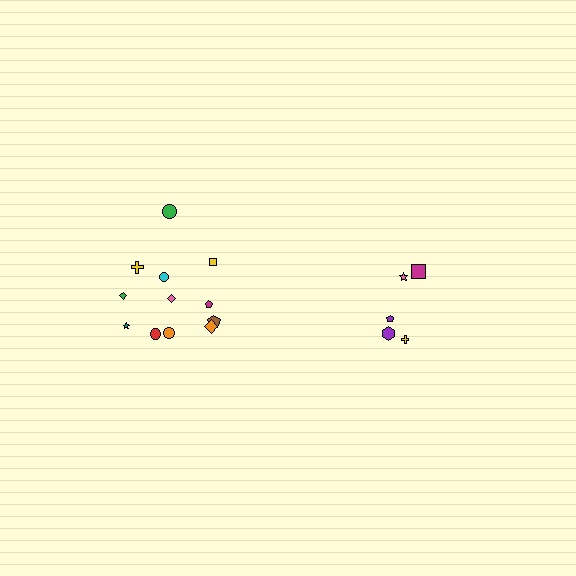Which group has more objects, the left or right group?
The left group.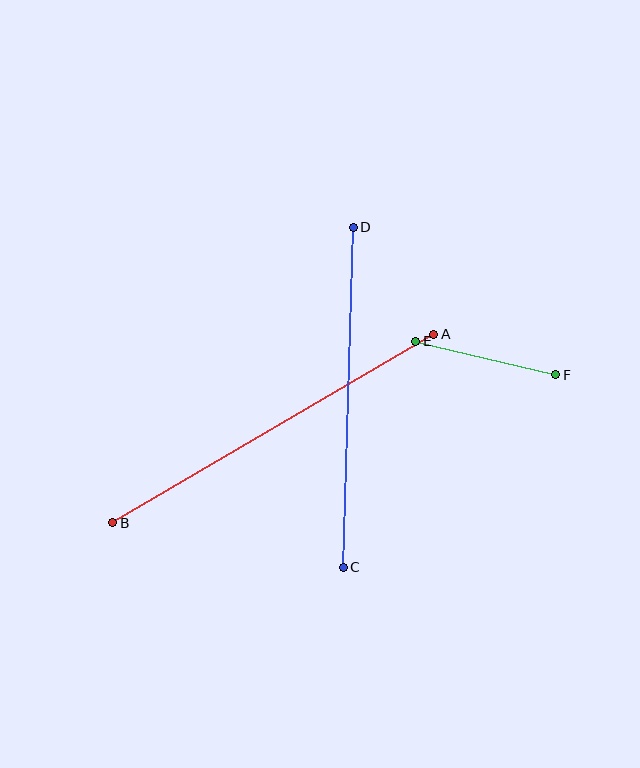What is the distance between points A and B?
The distance is approximately 373 pixels.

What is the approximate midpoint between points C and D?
The midpoint is at approximately (348, 397) pixels.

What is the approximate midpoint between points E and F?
The midpoint is at approximately (486, 358) pixels.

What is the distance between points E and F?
The distance is approximately 144 pixels.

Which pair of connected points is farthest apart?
Points A and B are farthest apart.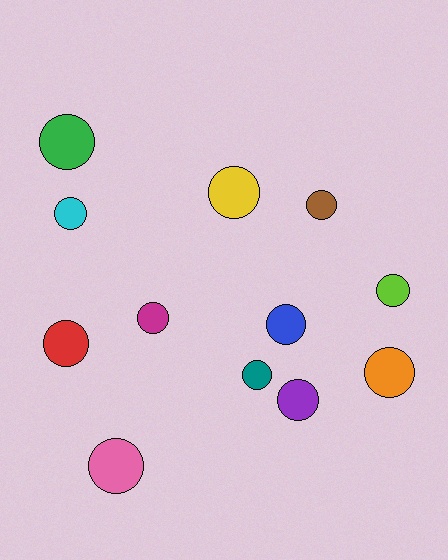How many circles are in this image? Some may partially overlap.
There are 12 circles.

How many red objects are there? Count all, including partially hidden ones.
There is 1 red object.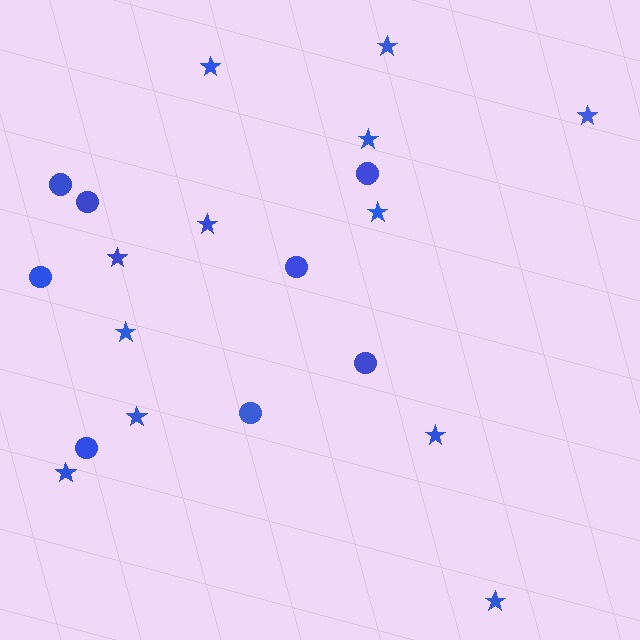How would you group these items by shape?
There are 2 groups: one group of circles (8) and one group of stars (12).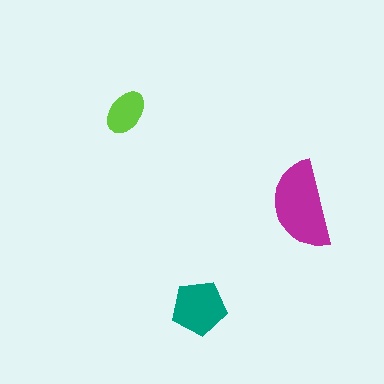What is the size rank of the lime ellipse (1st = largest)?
3rd.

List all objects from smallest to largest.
The lime ellipse, the teal pentagon, the magenta semicircle.